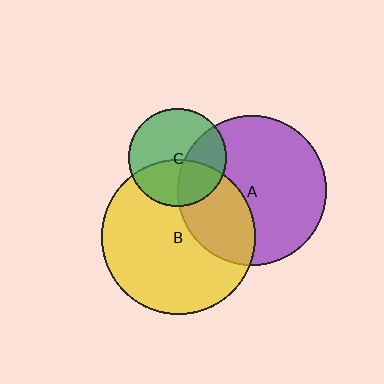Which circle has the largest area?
Circle B (yellow).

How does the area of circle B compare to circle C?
Approximately 2.5 times.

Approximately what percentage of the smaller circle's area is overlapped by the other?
Approximately 35%.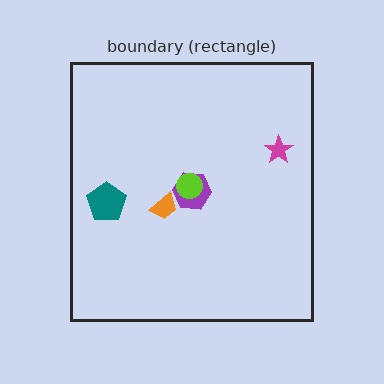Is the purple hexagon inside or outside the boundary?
Inside.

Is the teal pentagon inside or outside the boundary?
Inside.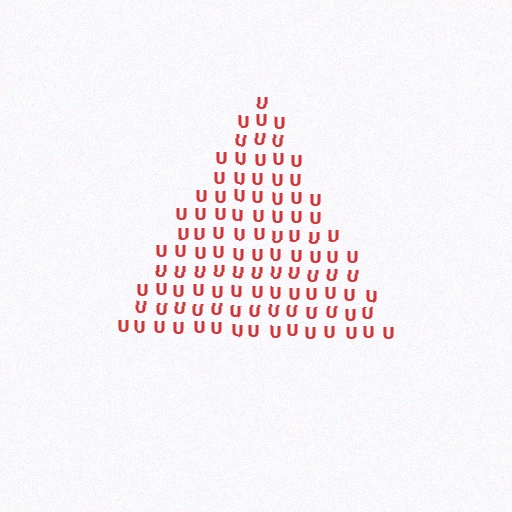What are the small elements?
The small elements are letter U's.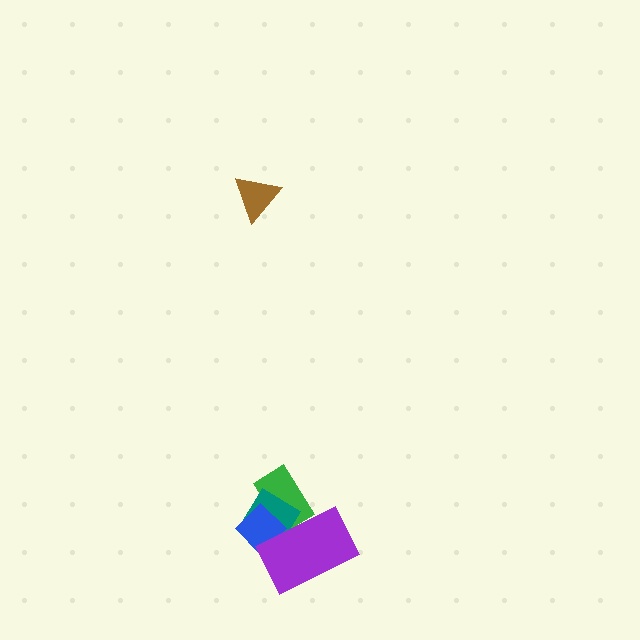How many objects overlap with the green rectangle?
3 objects overlap with the green rectangle.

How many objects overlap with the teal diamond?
3 objects overlap with the teal diamond.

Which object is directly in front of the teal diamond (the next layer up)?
The blue diamond is directly in front of the teal diamond.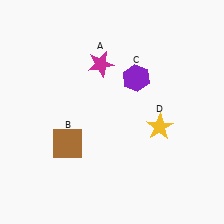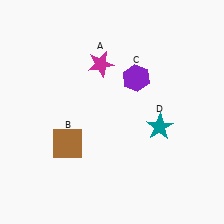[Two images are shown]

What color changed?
The star (D) changed from yellow in Image 1 to teal in Image 2.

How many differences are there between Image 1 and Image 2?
There is 1 difference between the two images.